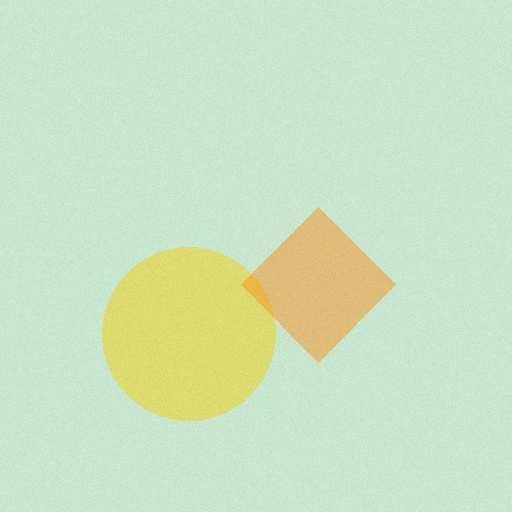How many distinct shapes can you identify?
There are 2 distinct shapes: a yellow circle, an orange diamond.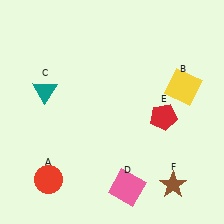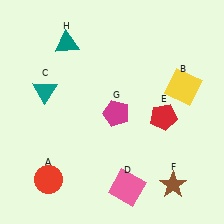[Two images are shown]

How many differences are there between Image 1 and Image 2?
There are 2 differences between the two images.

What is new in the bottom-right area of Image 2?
A magenta pentagon (G) was added in the bottom-right area of Image 2.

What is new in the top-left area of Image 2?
A teal triangle (H) was added in the top-left area of Image 2.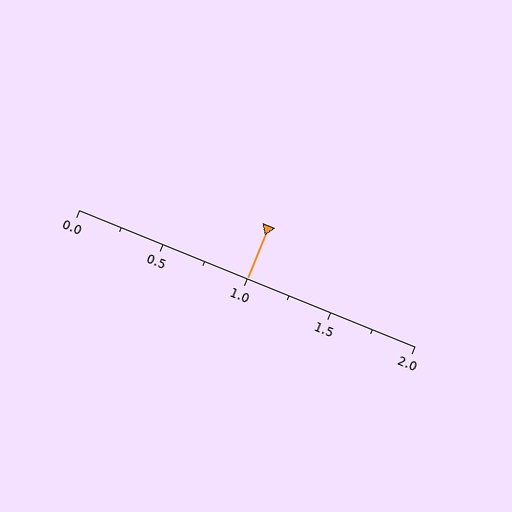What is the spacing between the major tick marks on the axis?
The major ticks are spaced 0.5 apart.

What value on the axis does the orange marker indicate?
The marker indicates approximately 1.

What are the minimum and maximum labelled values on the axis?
The axis runs from 0.0 to 2.0.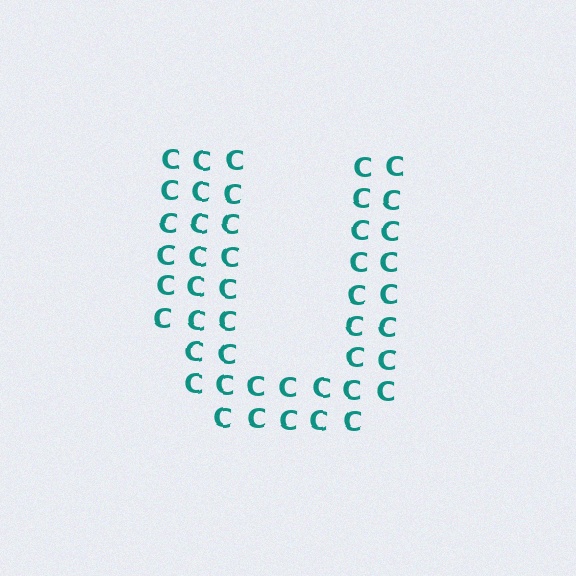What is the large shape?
The large shape is the letter U.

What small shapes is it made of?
It is made of small letter C's.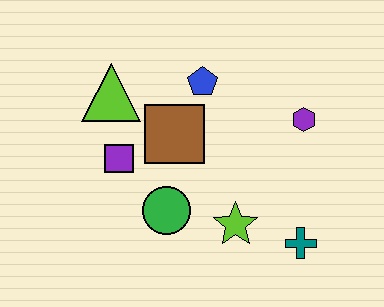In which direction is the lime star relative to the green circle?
The lime star is to the right of the green circle.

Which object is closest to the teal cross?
The lime star is closest to the teal cross.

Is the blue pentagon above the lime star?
Yes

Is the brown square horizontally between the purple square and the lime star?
Yes